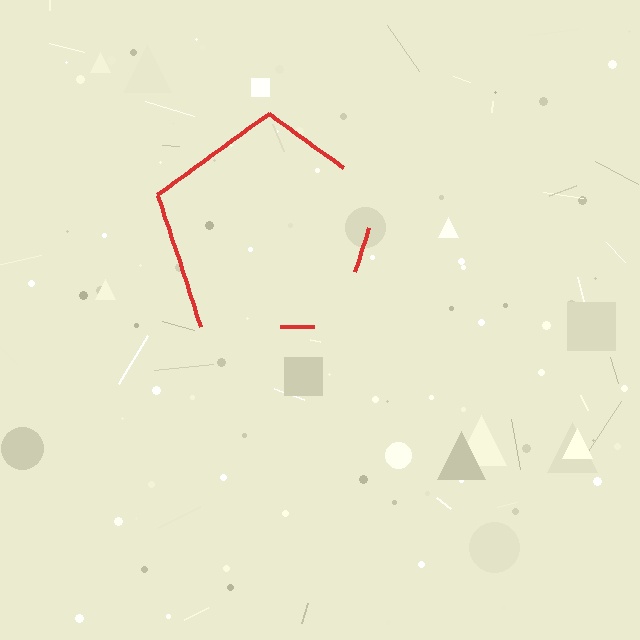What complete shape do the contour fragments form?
The contour fragments form a pentagon.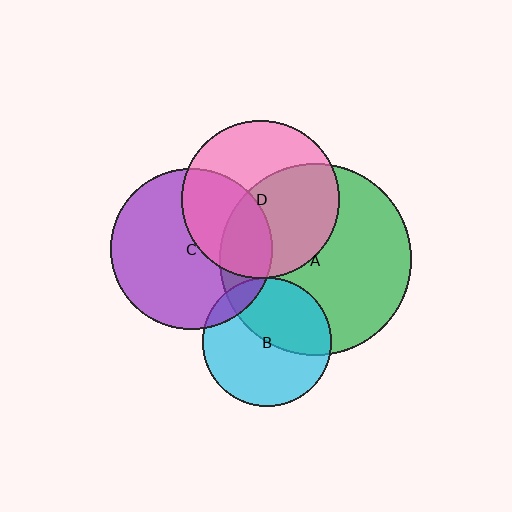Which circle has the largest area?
Circle A (green).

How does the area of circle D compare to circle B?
Approximately 1.5 times.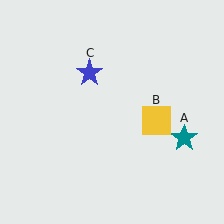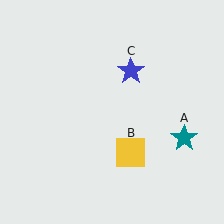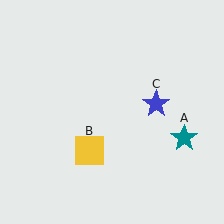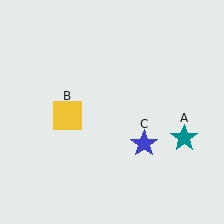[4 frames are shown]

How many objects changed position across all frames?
2 objects changed position: yellow square (object B), blue star (object C).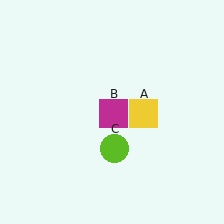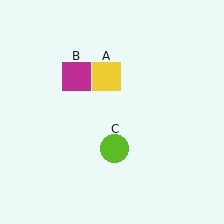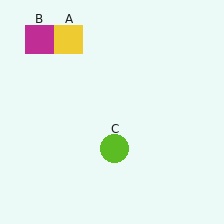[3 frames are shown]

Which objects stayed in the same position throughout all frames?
Lime circle (object C) remained stationary.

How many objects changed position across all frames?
2 objects changed position: yellow square (object A), magenta square (object B).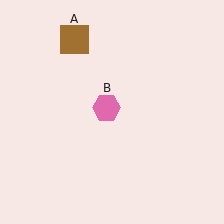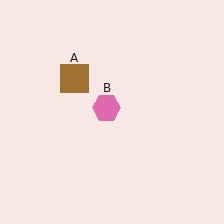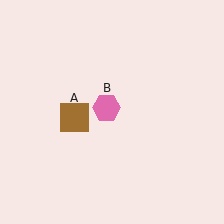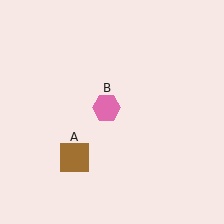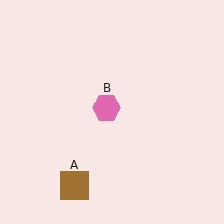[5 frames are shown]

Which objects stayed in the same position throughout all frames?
Pink hexagon (object B) remained stationary.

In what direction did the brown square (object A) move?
The brown square (object A) moved down.